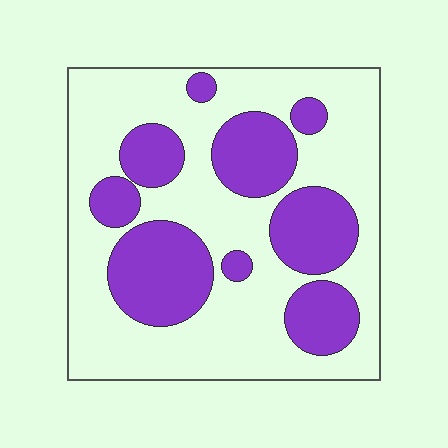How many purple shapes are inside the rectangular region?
9.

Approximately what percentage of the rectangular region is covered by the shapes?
Approximately 35%.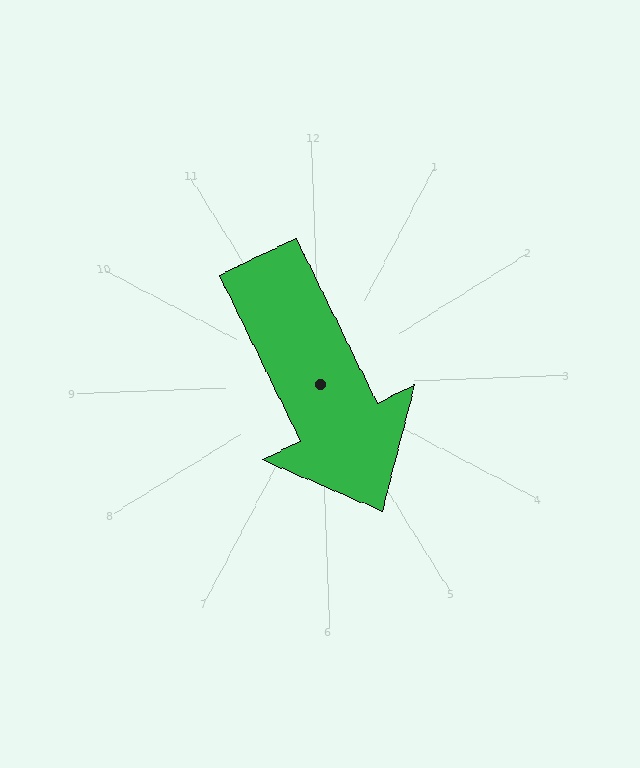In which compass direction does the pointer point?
Southeast.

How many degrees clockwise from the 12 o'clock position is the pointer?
Approximately 156 degrees.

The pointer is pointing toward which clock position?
Roughly 5 o'clock.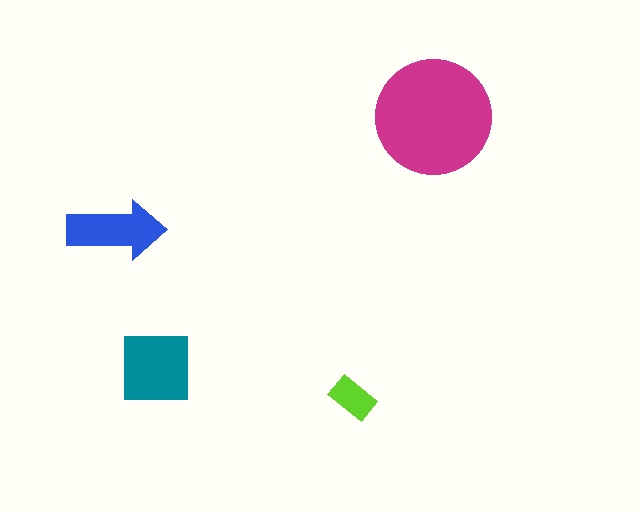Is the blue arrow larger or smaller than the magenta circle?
Smaller.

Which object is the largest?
The magenta circle.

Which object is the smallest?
The lime rectangle.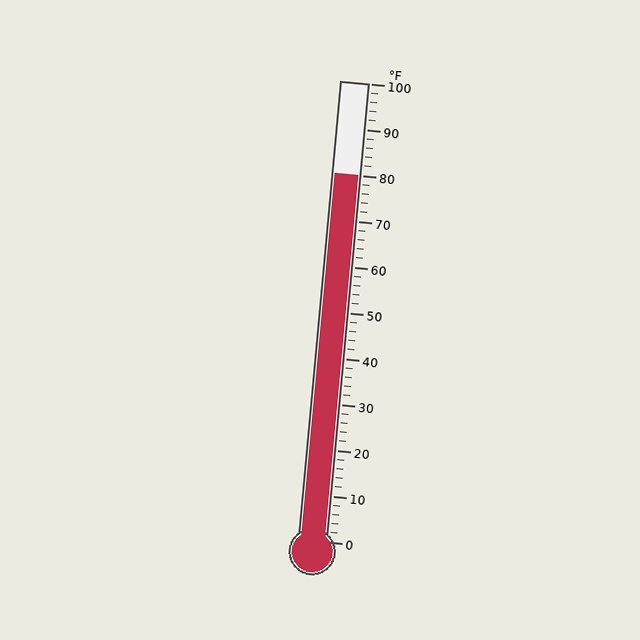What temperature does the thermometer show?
The thermometer shows approximately 80°F.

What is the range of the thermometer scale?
The thermometer scale ranges from 0°F to 100°F.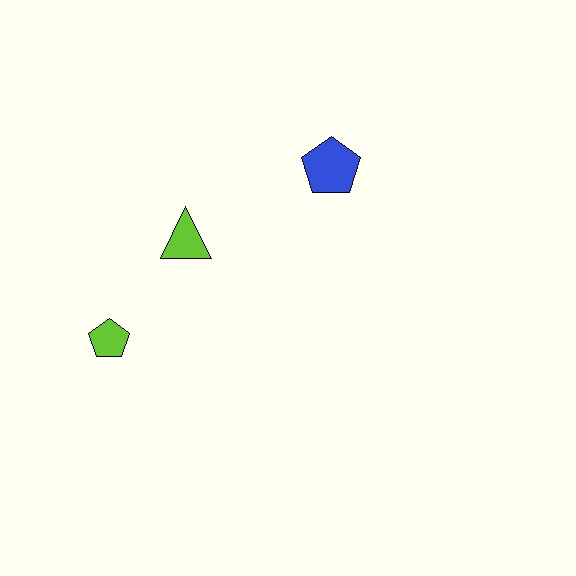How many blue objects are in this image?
There is 1 blue object.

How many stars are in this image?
There are no stars.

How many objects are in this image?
There are 3 objects.